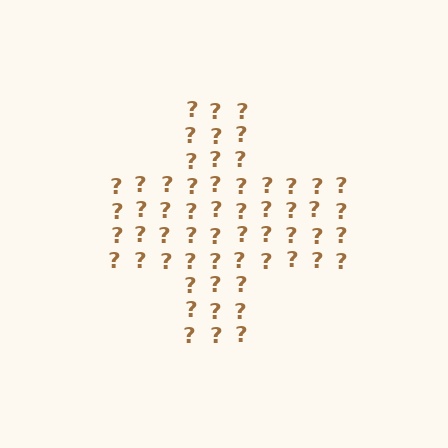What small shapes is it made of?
It is made of small question marks.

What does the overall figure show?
The overall figure shows a cross.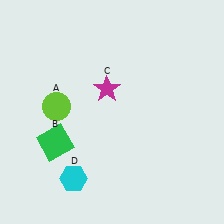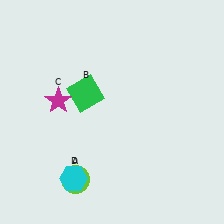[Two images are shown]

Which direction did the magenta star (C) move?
The magenta star (C) moved left.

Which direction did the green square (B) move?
The green square (B) moved up.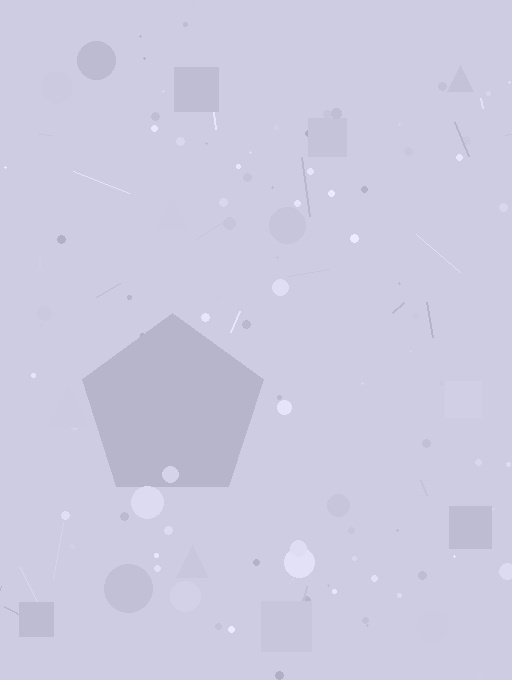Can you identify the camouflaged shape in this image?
The camouflaged shape is a pentagon.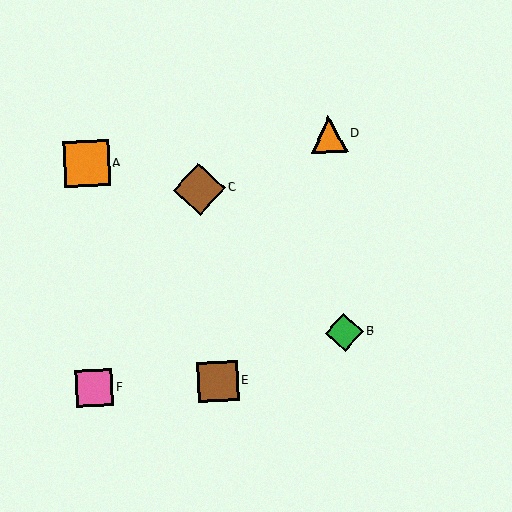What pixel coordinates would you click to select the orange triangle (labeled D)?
Click at (329, 135) to select the orange triangle D.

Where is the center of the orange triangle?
The center of the orange triangle is at (329, 135).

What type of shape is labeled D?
Shape D is an orange triangle.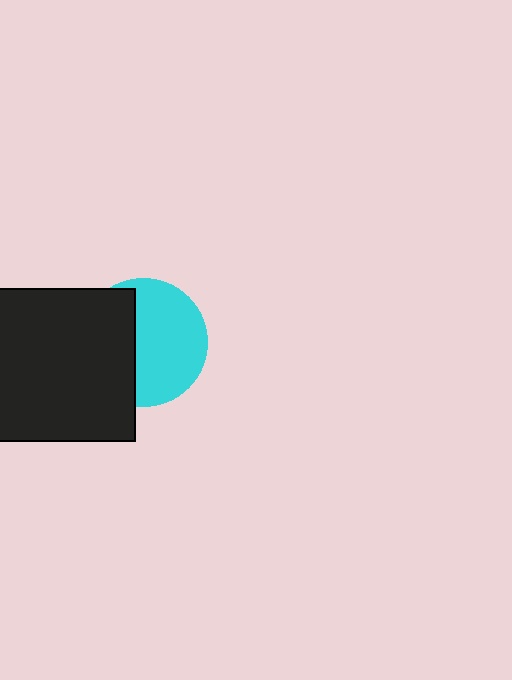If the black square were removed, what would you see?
You would see the complete cyan circle.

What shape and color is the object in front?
The object in front is a black square.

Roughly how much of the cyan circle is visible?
About half of it is visible (roughly 59%).